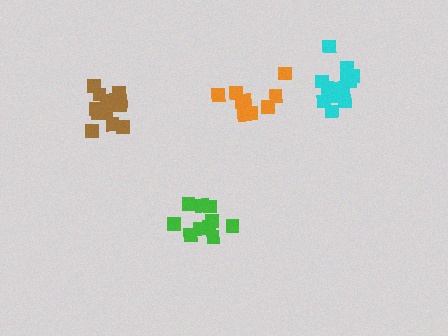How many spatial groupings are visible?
There are 4 spatial groupings.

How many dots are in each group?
Group 1: 10 dots, Group 2: 14 dots, Group 3: 14 dots, Group 4: 10 dots (48 total).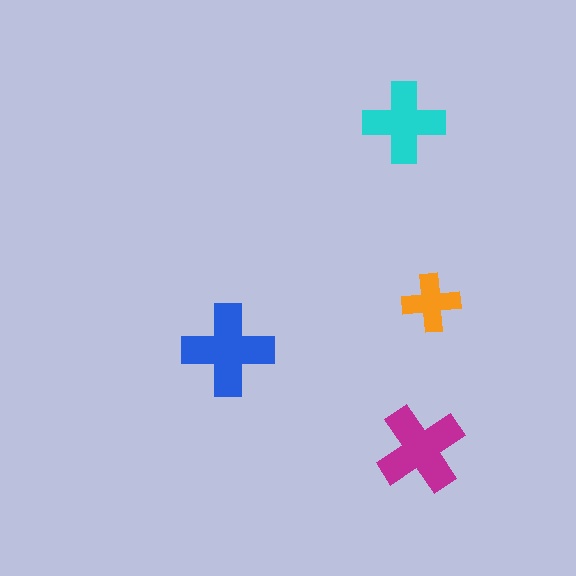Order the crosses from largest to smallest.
the blue one, the magenta one, the cyan one, the orange one.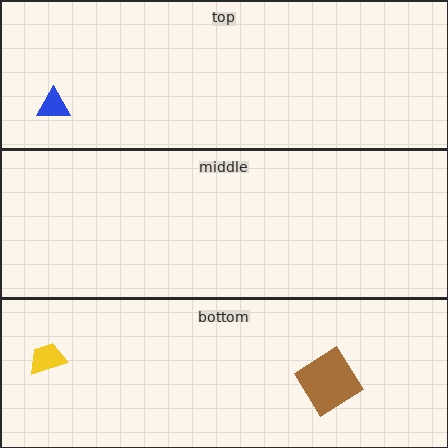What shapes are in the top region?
The blue triangle.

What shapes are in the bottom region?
The brown diamond, the yellow trapezoid.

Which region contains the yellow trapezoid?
The bottom region.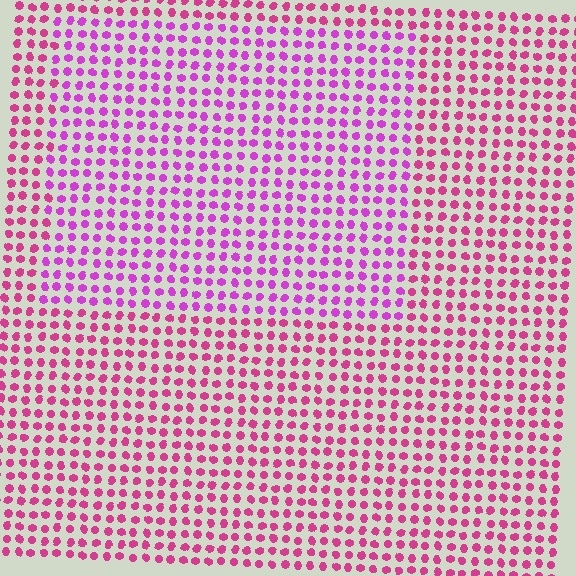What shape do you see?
I see a rectangle.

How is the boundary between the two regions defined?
The boundary is defined purely by a slight shift in hue (about 28 degrees). Spacing, size, and orientation are identical on both sides.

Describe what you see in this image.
The image is filled with small magenta elements in a uniform arrangement. A rectangle-shaped region is visible where the elements are tinted to a slightly different hue, forming a subtle color boundary.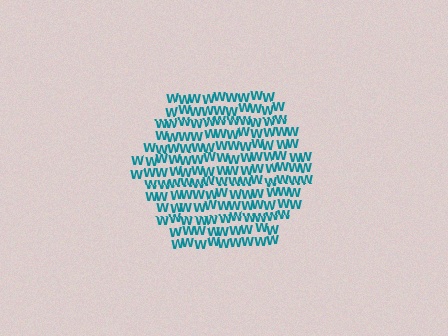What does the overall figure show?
The overall figure shows a hexagon.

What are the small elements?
The small elements are letter W's.